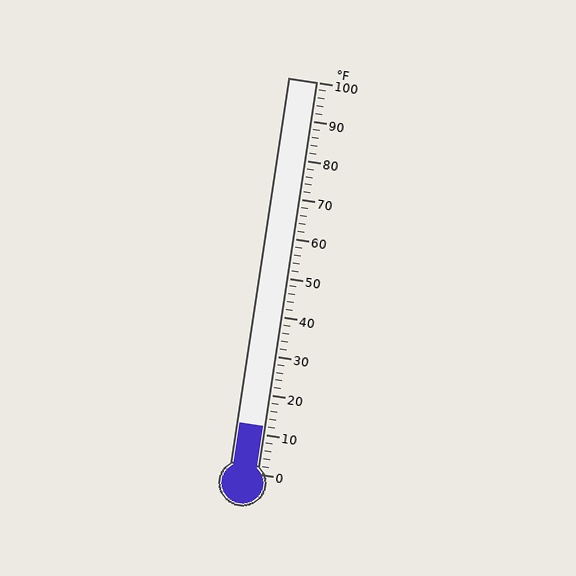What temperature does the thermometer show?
The thermometer shows approximately 12°F.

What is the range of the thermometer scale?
The thermometer scale ranges from 0°F to 100°F.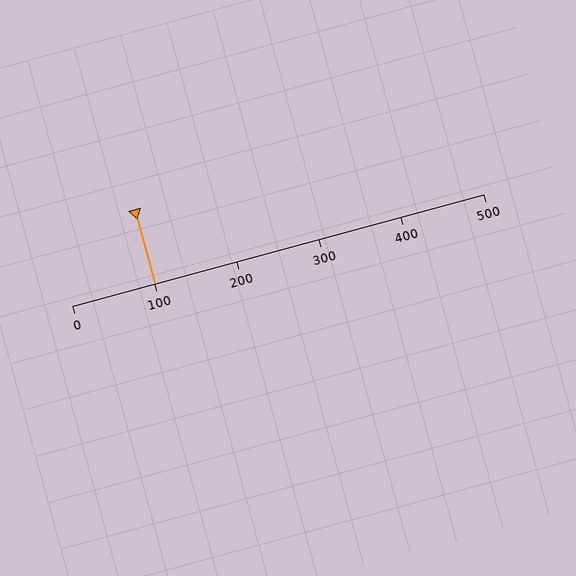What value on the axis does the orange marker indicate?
The marker indicates approximately 100.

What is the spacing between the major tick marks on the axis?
The major ticks are spaced 100 apart.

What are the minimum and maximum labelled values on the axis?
The axis runs from 0 to 500.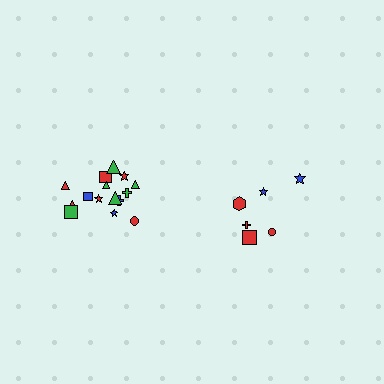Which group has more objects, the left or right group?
The left group.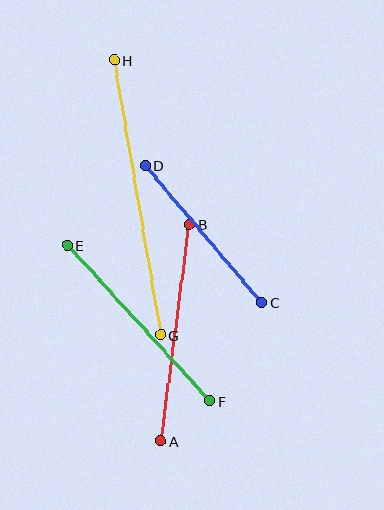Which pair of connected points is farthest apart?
Points G and H are farthest apart.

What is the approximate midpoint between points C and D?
The midpoint is at approximately (204, 234) pixels.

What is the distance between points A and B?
The distance is approximately 218 pixels.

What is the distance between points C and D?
The distance is approximately 180 pixels.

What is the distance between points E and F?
The distance is approximately 211 pixels.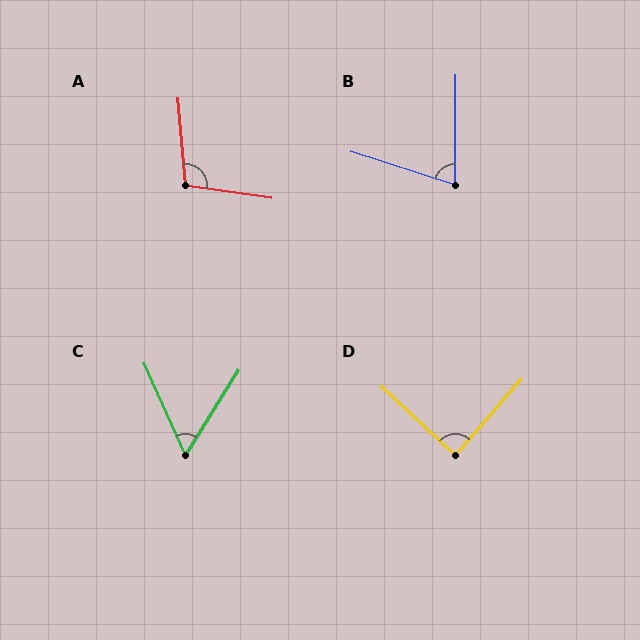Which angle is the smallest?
C, at approximately 56 degrees.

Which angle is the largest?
A, at approximately 103 degrees.